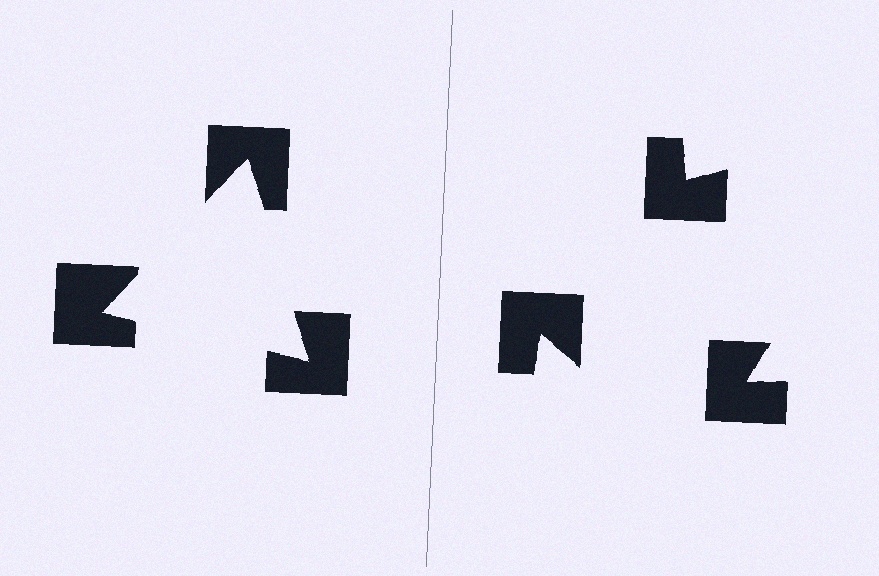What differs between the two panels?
The notched squares are positioned identically on both sides; only the wedge orientations differ. On the left they align to a triangle; on the right they are misaligned.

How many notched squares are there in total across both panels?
6 — 3 on each side.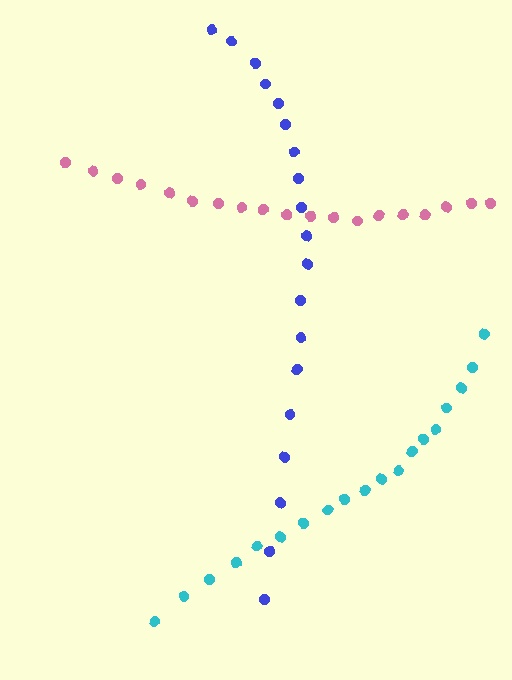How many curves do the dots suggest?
There are 3 distinct paths.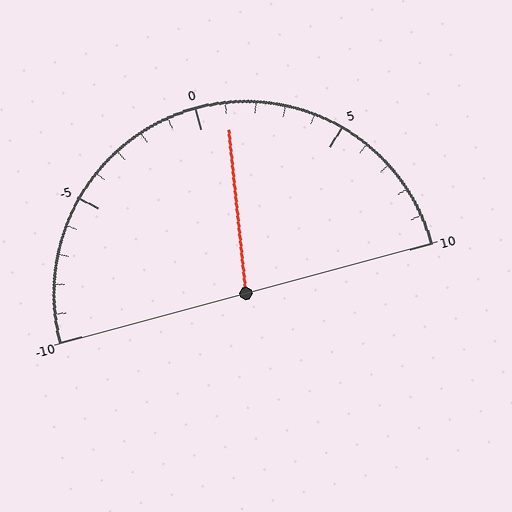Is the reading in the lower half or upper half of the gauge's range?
The reading is in the upper half of the range (-10 to 10).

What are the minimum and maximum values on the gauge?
The gauge ranges from -10 to 10.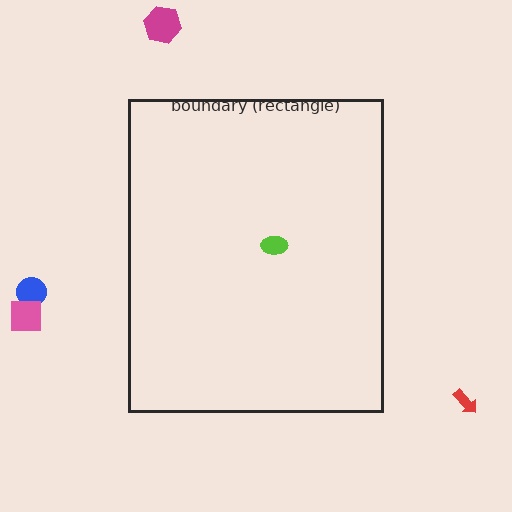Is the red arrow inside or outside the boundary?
Outside.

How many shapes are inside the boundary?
1 inside, 4 outside.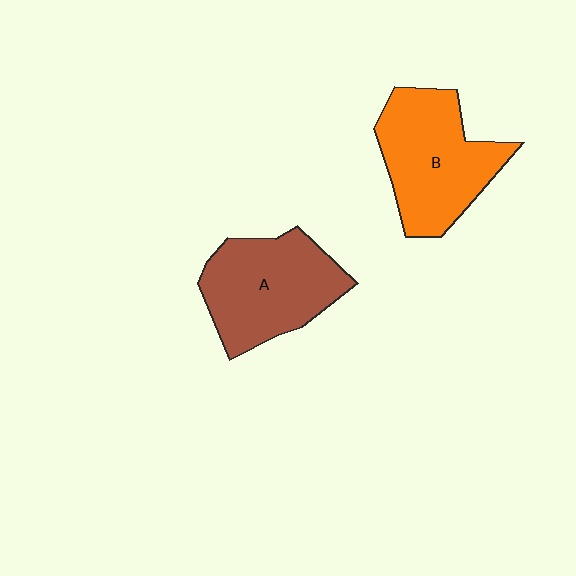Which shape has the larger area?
Shape B (orange).